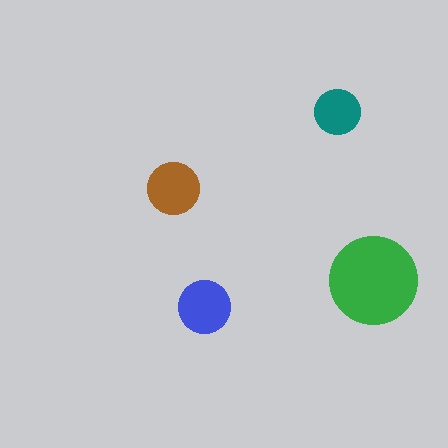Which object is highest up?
The teal circle is topmost.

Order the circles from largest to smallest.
the green one, the blue one, the brown one, the teal one.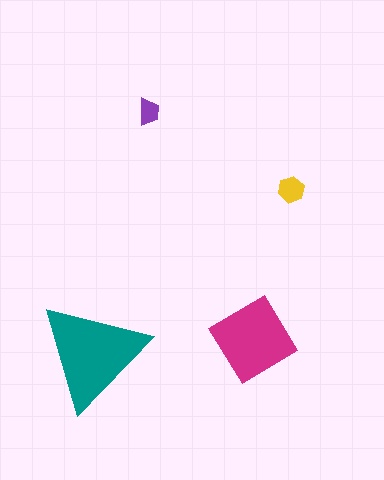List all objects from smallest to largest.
The purple trapezoid, the yellow hexagon, the magenta diamond, the teal triangle.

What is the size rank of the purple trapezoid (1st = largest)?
4th.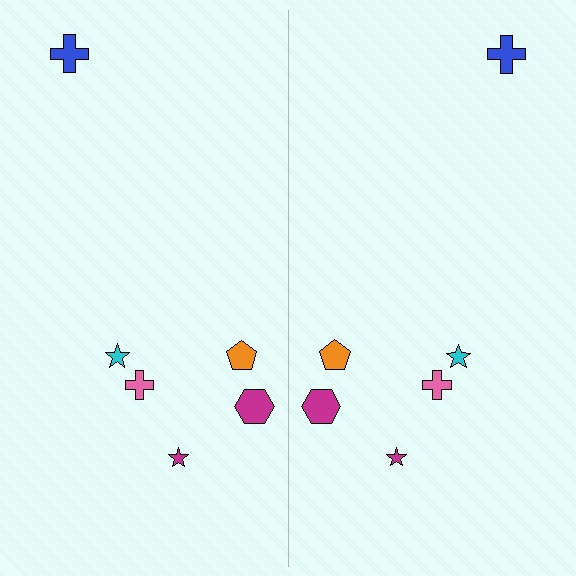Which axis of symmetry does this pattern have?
The pattern has a vertical axis of symmetry running through the center of the image.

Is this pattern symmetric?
Yes, this pattern has bilateral (reflection) symmetry.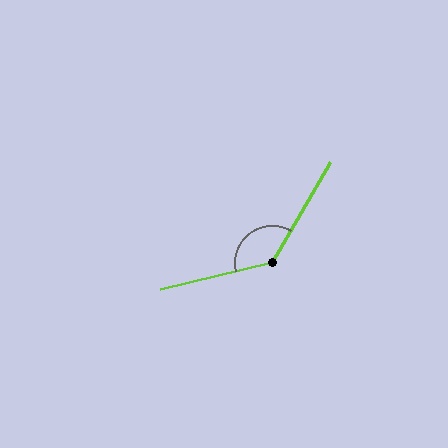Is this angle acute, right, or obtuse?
It is obtuse.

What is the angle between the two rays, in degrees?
Approximately 133 degrees.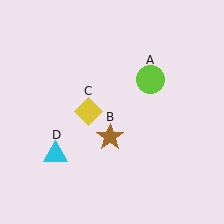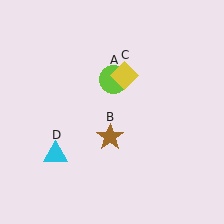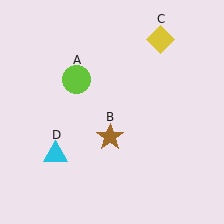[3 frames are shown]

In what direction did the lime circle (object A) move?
The lime circle (object A) moved left.